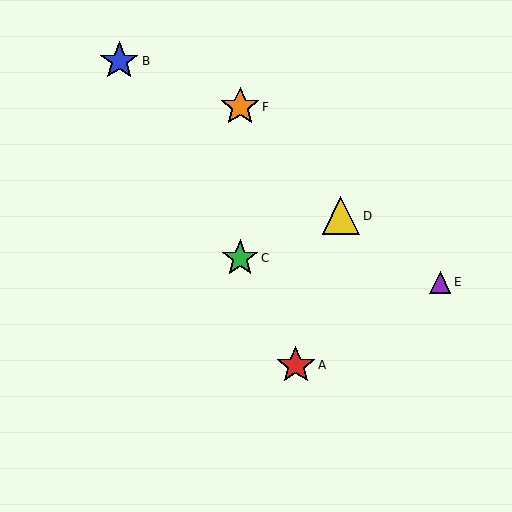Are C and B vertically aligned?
No, C is at x≈240 and B is at x≈119.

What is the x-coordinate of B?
Object B is at x≈119.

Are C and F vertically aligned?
Yes, both are at x≈240.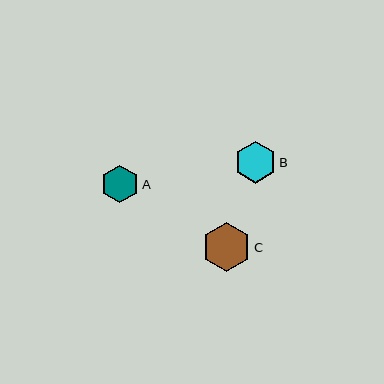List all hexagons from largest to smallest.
From largest to smallest: C, B, A.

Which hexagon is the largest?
Hexagon C is the largest with a size of approximately 49 pixels.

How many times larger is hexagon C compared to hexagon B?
Hexagon C is approximately 1.2 times the size of hexagon B.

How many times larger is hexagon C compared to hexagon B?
Hexagon C is approximately 1.2 times the size of hexagon B.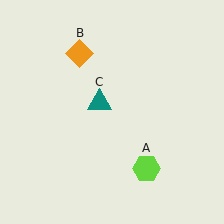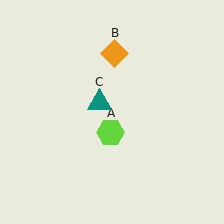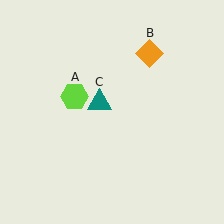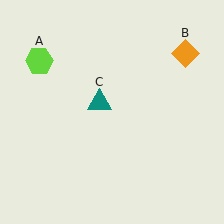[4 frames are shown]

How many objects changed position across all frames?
2 objects changed position: lime hexagon (object A), orange diamond (object B).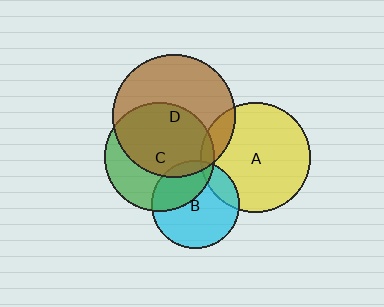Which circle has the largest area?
Circle D (brown).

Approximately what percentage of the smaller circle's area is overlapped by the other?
Approximately 10%.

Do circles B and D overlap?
Yes.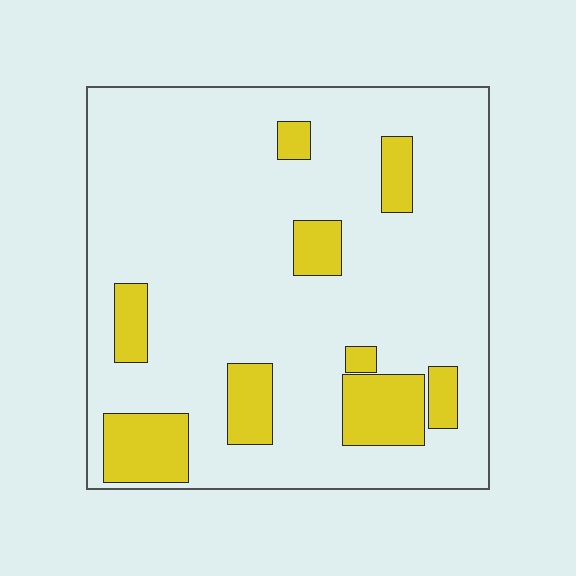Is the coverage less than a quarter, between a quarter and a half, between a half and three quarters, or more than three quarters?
Less than a quarter.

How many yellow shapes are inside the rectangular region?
9.